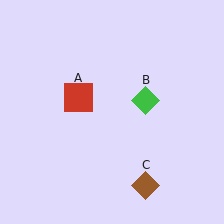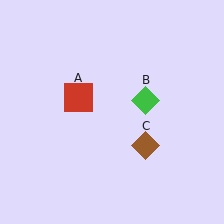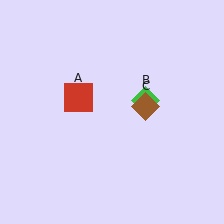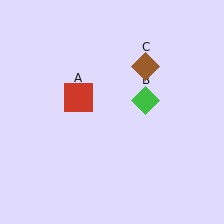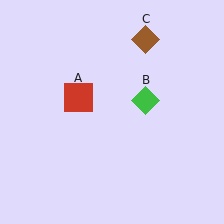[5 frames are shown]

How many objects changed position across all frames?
1 object changed position: brown diamond (object C).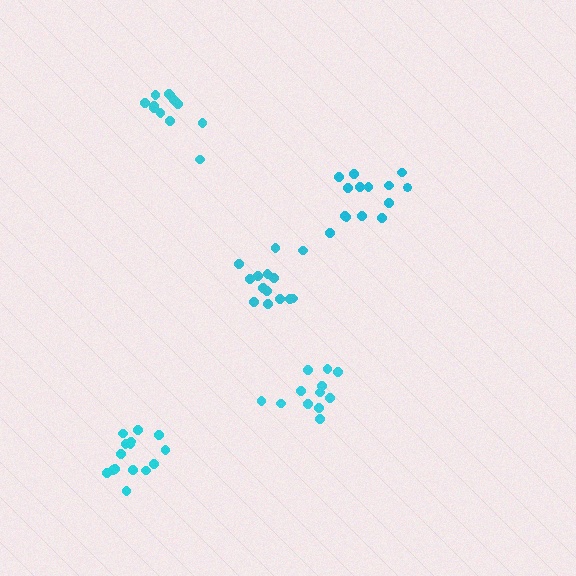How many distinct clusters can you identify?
There are 5 distinct clusters.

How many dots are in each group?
Group 1: 12 dots, Group 2: 14 dots, Group 3: 12 dots, Group 4: 14 dots, Group 5: 15 dots (67 total).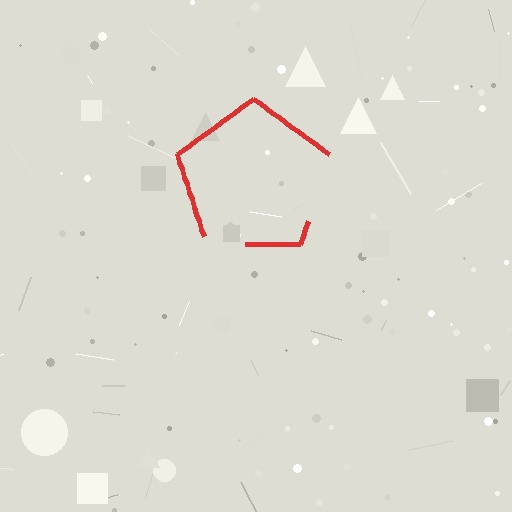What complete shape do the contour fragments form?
The contour fragments form a pentagon.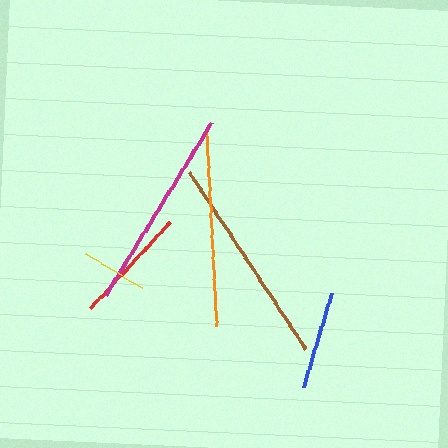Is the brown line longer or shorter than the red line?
The brown line is longer than the red line.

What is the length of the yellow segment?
The yellow segment is approximately 67 pixels long.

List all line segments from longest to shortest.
From longest to shortest: brown, magenta, orange, red, blue, yellow.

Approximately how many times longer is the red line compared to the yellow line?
The red line is approximately 1.8 times the length of the yellow line.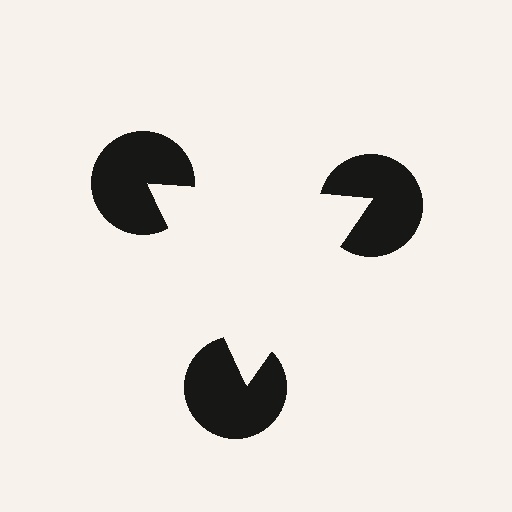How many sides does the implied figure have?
3 sides.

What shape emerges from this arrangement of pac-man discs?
An illusory triangle — its edges are inferred from the aligned wedge cuts in the pac-man discs, not physically drawn.